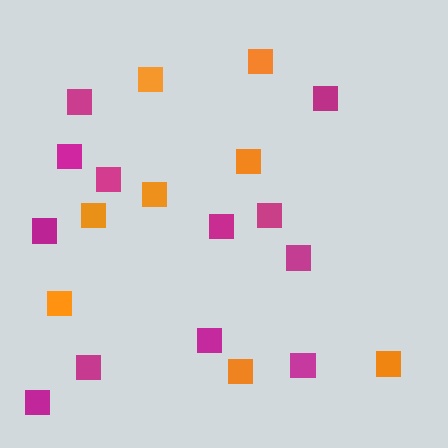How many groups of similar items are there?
There are 2 groups: one group of magenta squares (12) and one group of orange squares (8).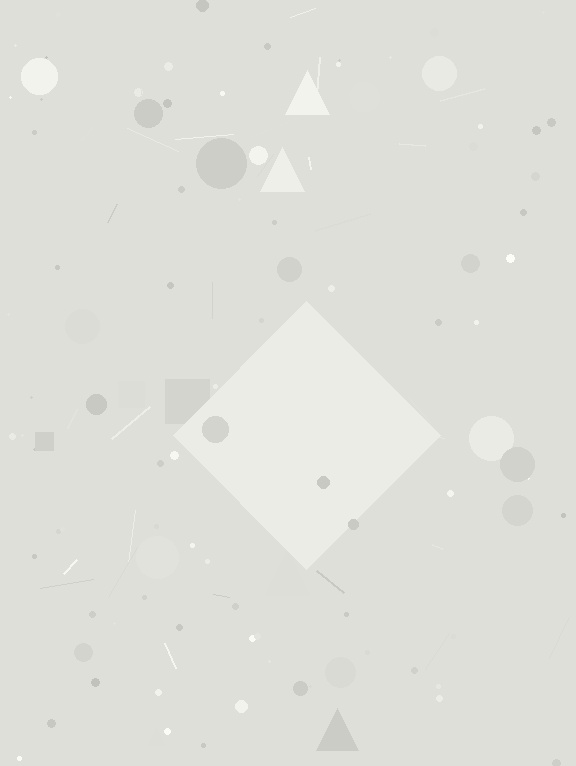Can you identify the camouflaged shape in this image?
The camouflaged shape is a diamond.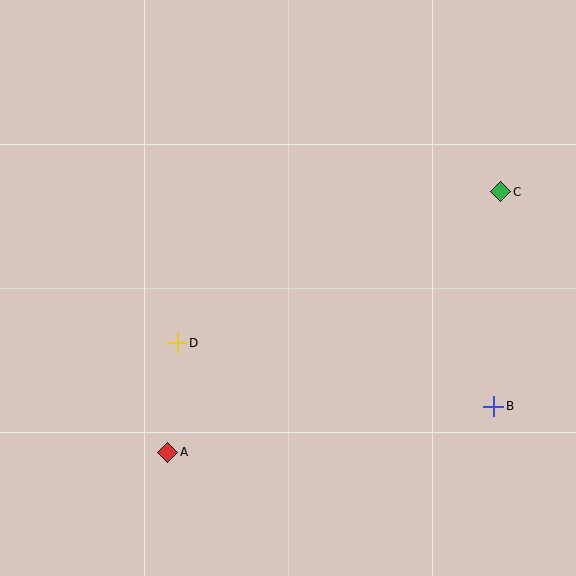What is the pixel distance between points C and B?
The distance between C and B is 215 pixels.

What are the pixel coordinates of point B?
Point B is at (494, 406).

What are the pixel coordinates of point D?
Point D is at (177, 343).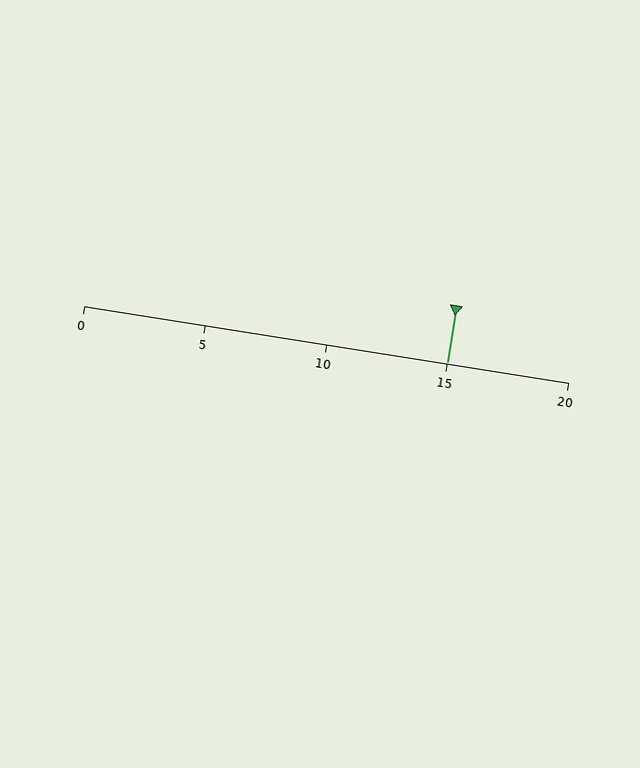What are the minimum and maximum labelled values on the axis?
The axis runs from 0 to 20.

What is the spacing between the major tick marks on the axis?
The major ticks are spaced 5 apart.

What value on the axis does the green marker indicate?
The marker indicates approximately 15.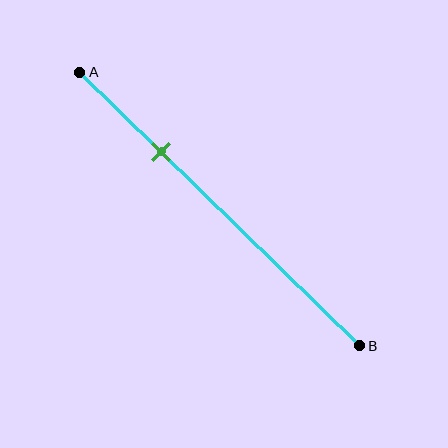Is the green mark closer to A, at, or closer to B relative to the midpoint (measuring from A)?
The green mark is closer to point A than the midpoint of segment AB.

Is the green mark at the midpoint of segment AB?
No, the mark is at about 30% from A, not at the 50% midpoint.